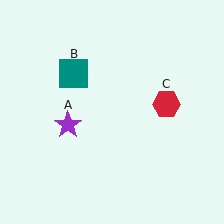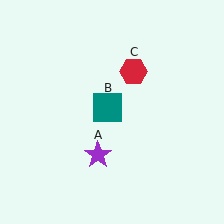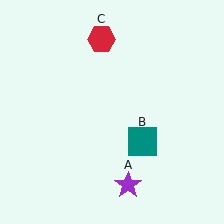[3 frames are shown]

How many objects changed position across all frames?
3 objects changed position: purple star (object A), teal square (object B), red hexagon (object C).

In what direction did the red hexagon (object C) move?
The red hexagon (object C) moved up and to the left.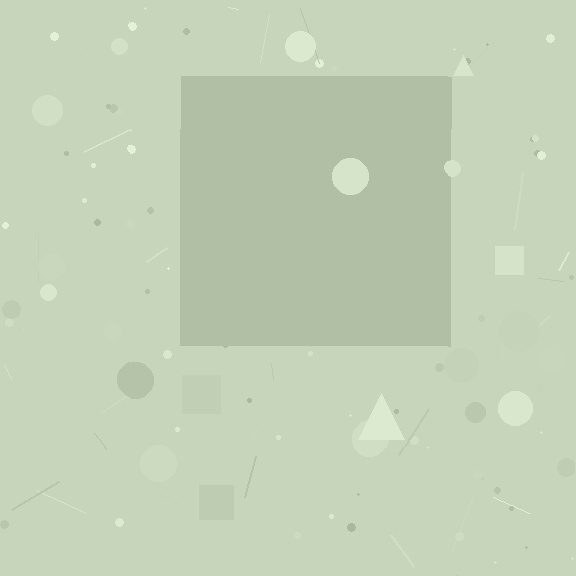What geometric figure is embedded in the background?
A square is embedded in the background.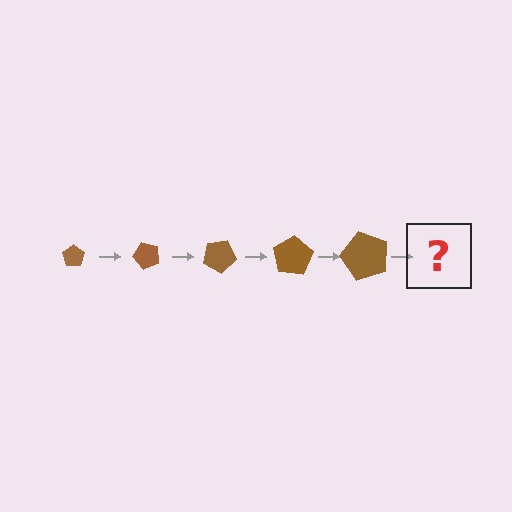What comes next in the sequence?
The next element should be a pentagon, larger than the previous one and rotated 250 degrees from the start.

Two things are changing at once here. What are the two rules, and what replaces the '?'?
The two rules are that the pentagon grows larger each step and it rotates 50 degrees each step. The '?' should be a pentagon, larger than the previous one and rotated 250 degrees from the start.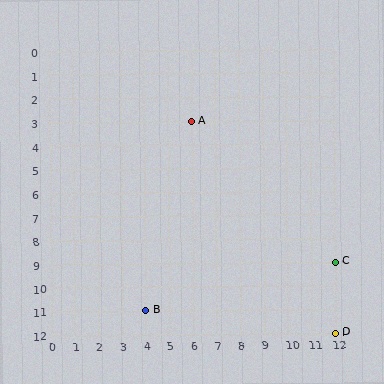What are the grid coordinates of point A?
Point A is at grid coordinates (6, 3).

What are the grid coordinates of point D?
Point D is at grid coordinates (12, 12).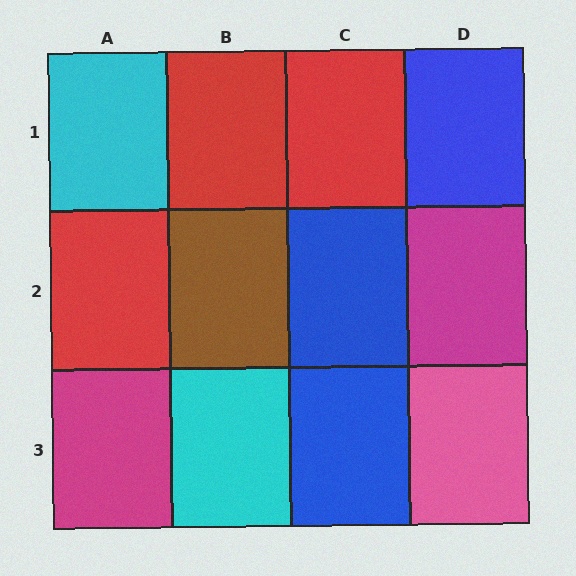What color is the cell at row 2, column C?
Blue.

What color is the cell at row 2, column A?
Red.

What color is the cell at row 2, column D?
Magenta.